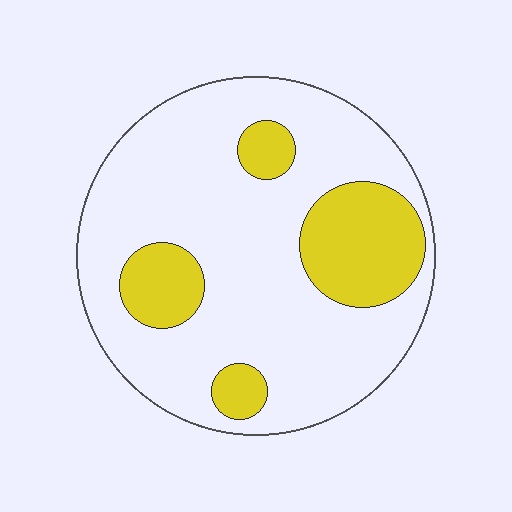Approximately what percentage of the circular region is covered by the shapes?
Approximately 25%.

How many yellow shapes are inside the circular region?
4.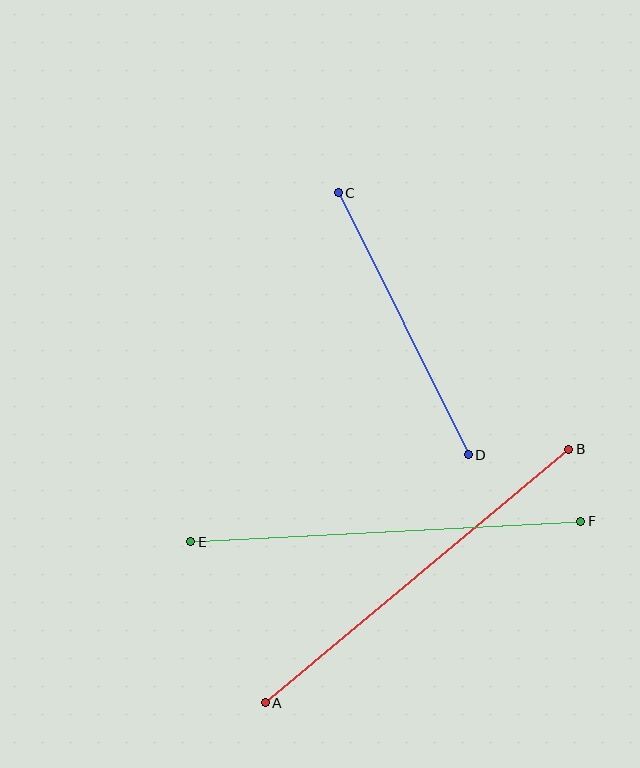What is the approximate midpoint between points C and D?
The midpoint is at approximately (403, 324) pixels.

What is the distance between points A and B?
The distance is approximately 396 pixels.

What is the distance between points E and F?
The distance is approximately 391 pixels.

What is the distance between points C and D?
The distance is approximately 292 pixels.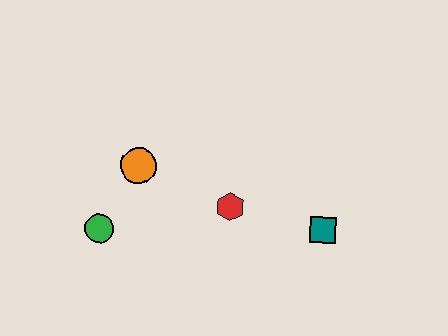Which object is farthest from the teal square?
The green circle is farthest from the teal square.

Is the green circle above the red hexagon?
No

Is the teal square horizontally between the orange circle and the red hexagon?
No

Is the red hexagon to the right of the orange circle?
Yes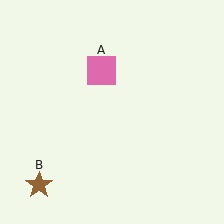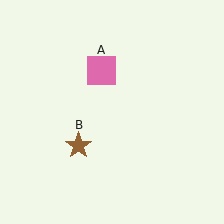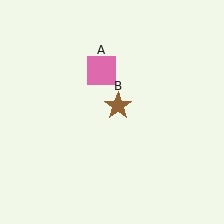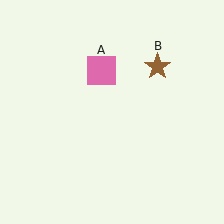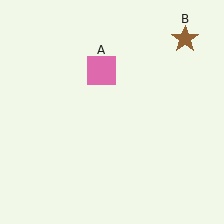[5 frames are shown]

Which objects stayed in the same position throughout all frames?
Pink square (object A) remained stationary.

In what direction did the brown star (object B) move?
The brown star (object B) moved up and to the right.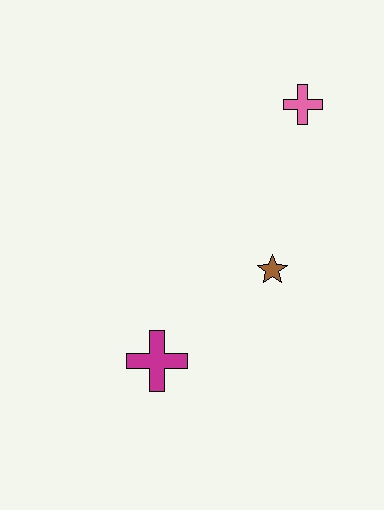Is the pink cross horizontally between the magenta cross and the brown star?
No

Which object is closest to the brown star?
The magenta cross is closest to the brown star.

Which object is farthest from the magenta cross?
The pink cross is farthest from the magenta cross.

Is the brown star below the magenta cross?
No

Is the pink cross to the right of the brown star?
Yes